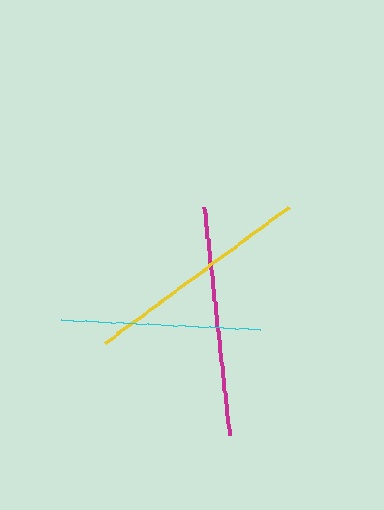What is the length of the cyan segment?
The cyan segment is approximately 200 pixels long.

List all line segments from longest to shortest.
From longest to shortest: magenta, yellow, cyan.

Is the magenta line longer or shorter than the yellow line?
The magenta line is longer than the yellow line.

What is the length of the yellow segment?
The yellow segment is approximately 229 pixels long.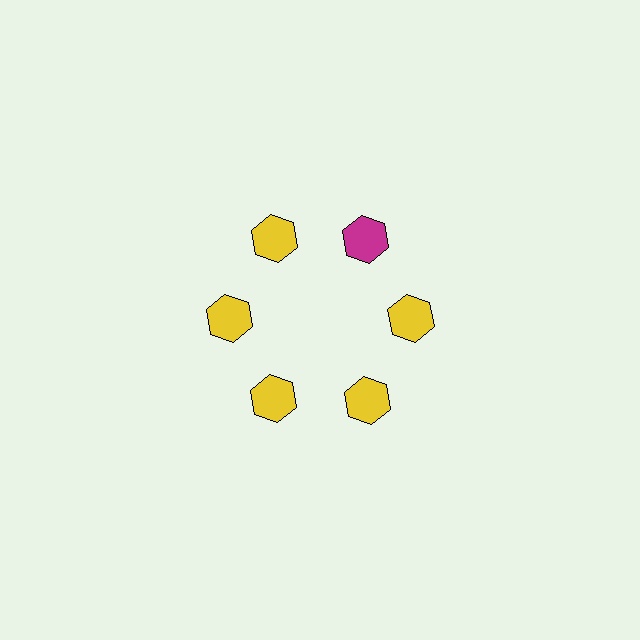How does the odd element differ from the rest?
It has a different color: magenta instead of yellow.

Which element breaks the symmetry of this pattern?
The magenta hexagon at roughly the 1 o'clock position breaks the symmetry. All other shapes are yellow hexagons.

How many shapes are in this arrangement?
There are 6 shapes arranged in a ring pattern.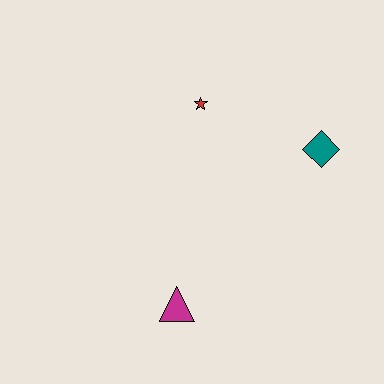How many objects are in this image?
There are 3 objects.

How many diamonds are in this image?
There is 1 diamond.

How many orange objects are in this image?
There are no orange objects.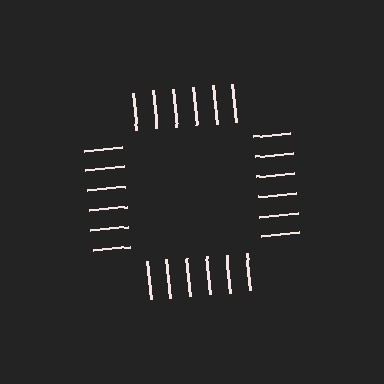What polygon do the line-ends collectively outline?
An illusory square — the line segments terminate on its edges but no continuous stroke is drawn.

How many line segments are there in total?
24 — 6 along each of the 4 edges.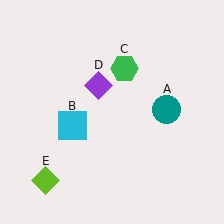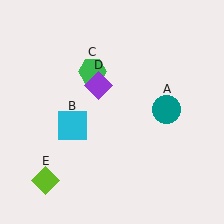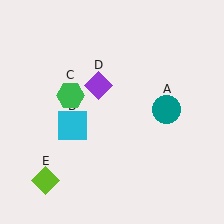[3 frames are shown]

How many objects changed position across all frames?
1 object changed position: green hexagon (object C).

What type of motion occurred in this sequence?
The green hexagon (object C) rotated counterclockwise around the center of the scene.